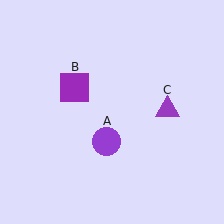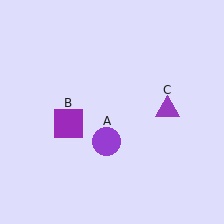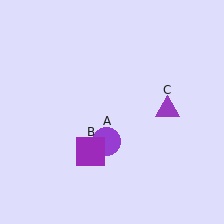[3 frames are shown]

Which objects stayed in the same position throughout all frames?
Purple circle (object A) and purple triangle (object C) remained stationary.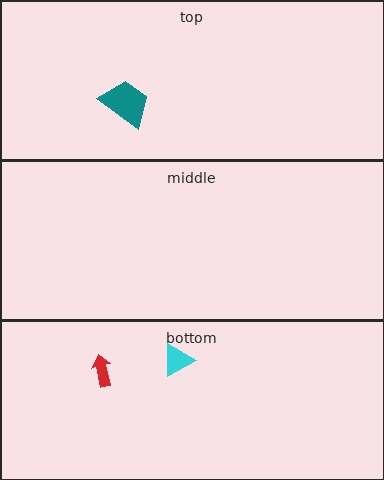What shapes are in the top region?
The teal trapezoid.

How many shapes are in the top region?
1.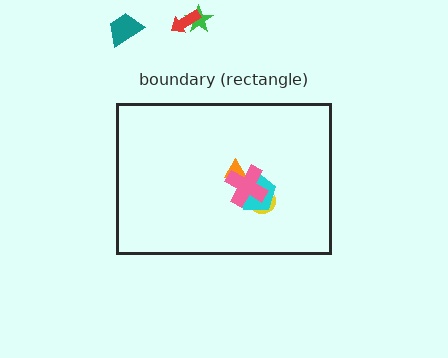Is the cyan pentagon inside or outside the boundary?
Inside.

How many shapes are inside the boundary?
4 inside, 3 outside.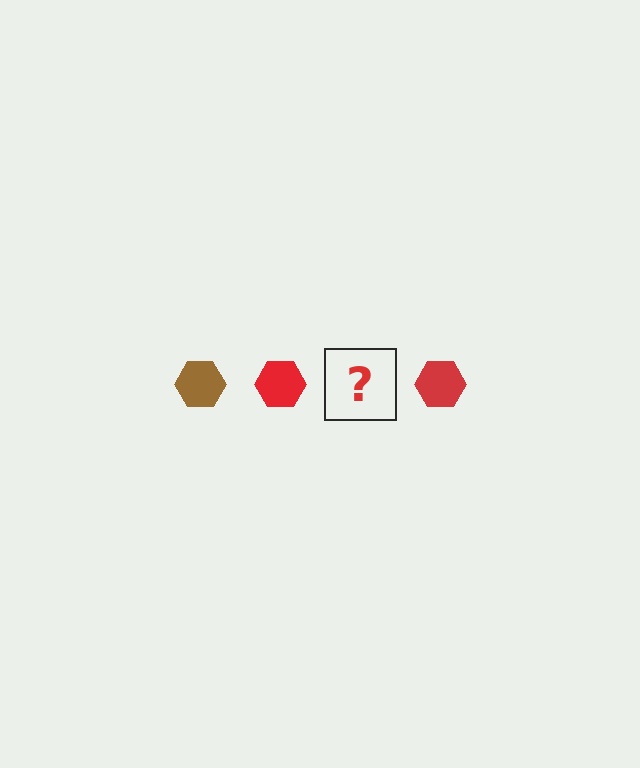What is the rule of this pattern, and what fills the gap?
The rule is that the pattern cycles through brown, red hexagons. The gap should be filled with a brown hexagon.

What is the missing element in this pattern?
The missing element is a brown hexagon.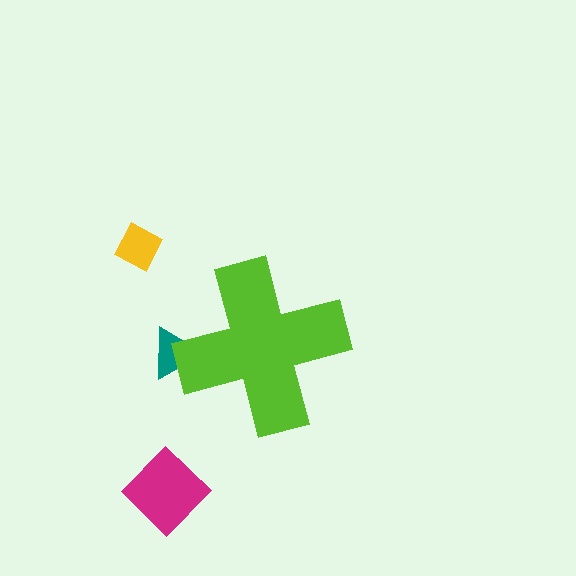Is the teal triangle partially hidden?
Yes, the teal triangle is partially hidden behind the lime cross.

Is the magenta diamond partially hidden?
No, the magenta diamond is fully visible.